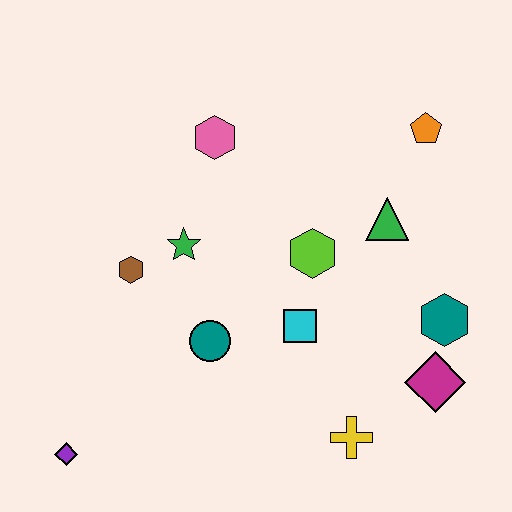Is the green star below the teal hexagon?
No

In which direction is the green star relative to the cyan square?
The green star is to the left of the cyan square.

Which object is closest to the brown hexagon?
The green star is closest to the brown hexagon.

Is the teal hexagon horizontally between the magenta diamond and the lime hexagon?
No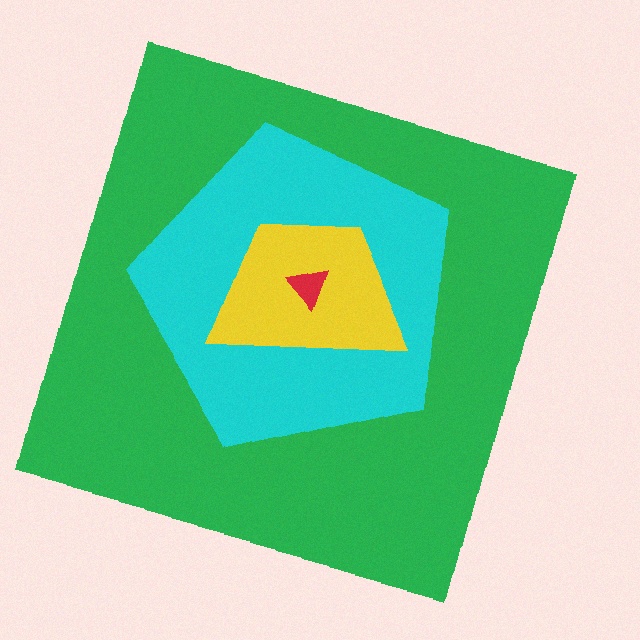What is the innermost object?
The red triangle.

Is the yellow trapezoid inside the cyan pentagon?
Yes.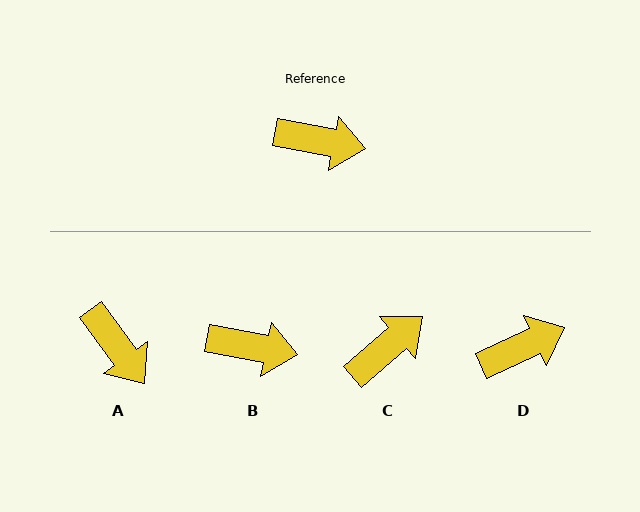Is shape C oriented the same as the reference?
No, it is off by about 51 degrees.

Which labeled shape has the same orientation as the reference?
B.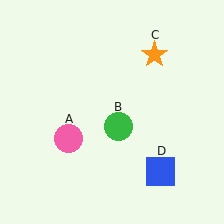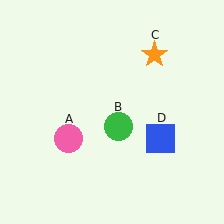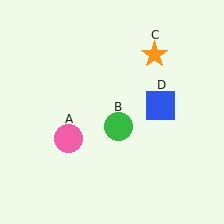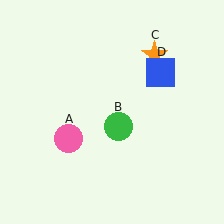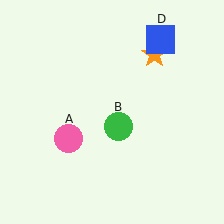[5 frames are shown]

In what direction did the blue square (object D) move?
The blue square (object D) moved up.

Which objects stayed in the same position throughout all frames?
Pink circle (object A) and green circle (object B) and orange star (object C) remained stationary.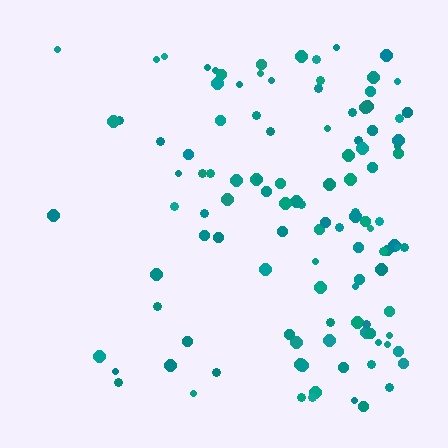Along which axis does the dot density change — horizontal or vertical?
Horizontal.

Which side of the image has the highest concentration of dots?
The right.